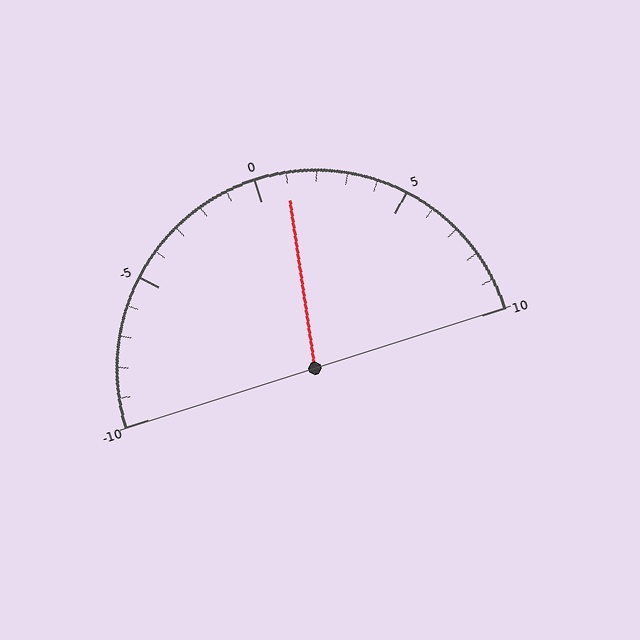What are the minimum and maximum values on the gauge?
The gauge ranges from -10 to 10.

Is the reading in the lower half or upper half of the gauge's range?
The reading is in the upper half of the range (-10 to 10).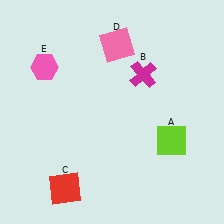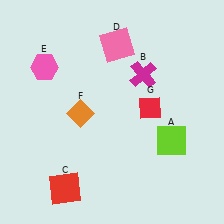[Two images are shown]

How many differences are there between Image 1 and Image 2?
There are 2 differences between the two images.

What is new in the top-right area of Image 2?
A red diamond (G) was added in the top-right area of Image 2.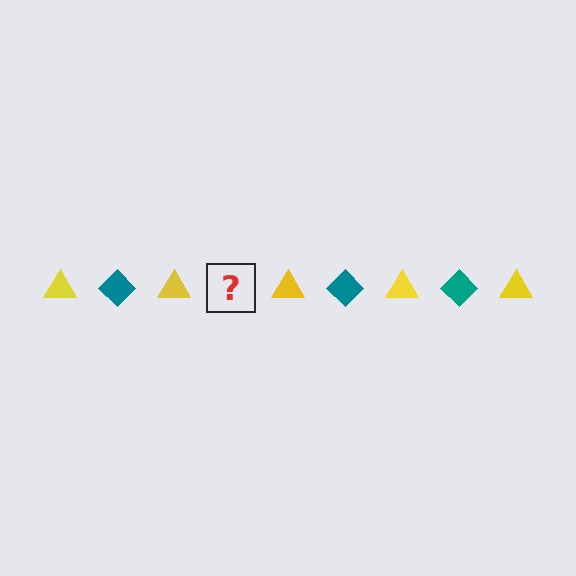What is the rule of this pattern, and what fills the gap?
The rule is that the pattern alternates between yellow triangle and teal diamond. The gap should be filled with a teal diamond.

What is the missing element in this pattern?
The missing element is a teal diamond.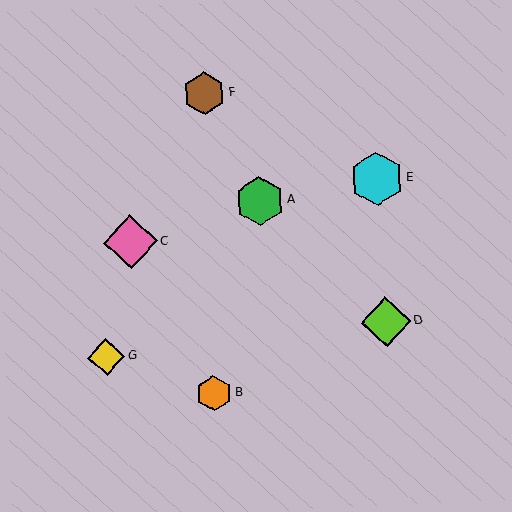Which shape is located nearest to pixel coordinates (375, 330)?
The lime diamond (labeled D) at (386, 322) is nearest to that location.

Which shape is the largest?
The pink diamond (labeled C) is the largest.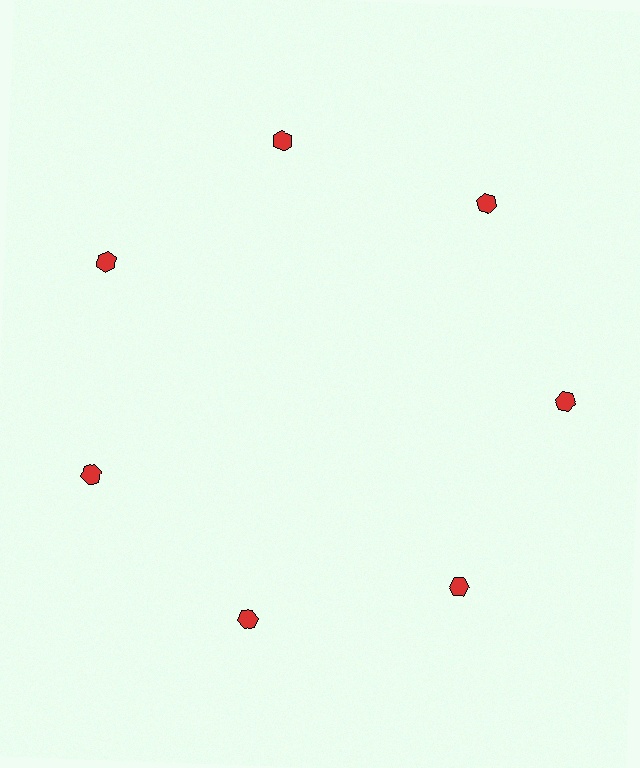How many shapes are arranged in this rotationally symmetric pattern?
There are 7 shapes, arranged in 7 groups of 1.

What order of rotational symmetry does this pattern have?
This pattern has 7-fold rotational symmetry.